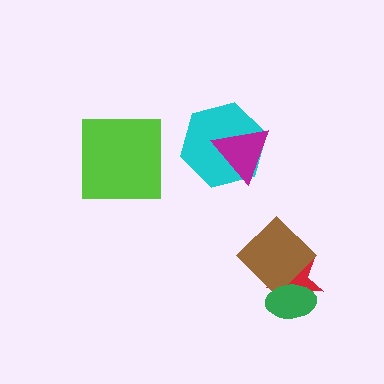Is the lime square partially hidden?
No, no other shape covers it.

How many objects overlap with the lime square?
0 objects overlap with the lime square.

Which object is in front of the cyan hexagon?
The magenta triangle is in front of the cyan hexagon.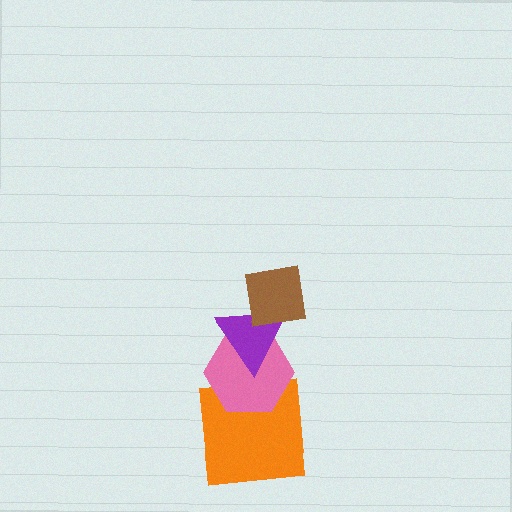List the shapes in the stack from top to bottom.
From top to bottom: the brown square, the purple triangle, the pink hexagon, the orange square.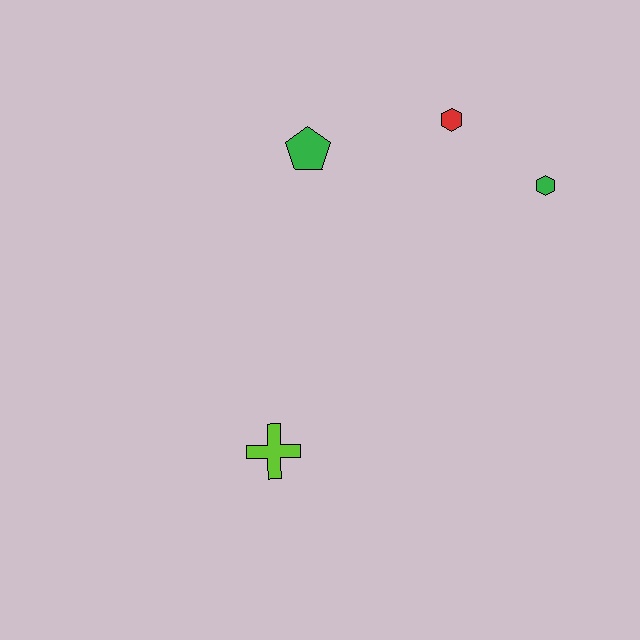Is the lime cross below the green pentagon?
Yes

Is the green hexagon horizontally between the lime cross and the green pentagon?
No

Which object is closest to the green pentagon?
The red hexagon is closest to the green pentagon.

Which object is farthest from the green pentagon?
The lime cross is farthest from the green pentagon.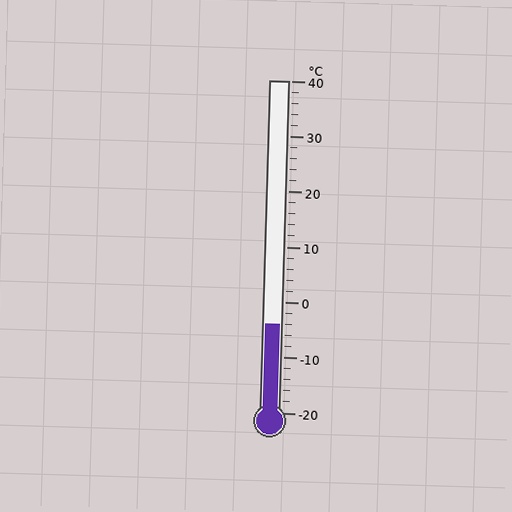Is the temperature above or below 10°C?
The temperature is below 10°C.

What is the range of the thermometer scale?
The thermometer scale ranges from -20°C to 40°C.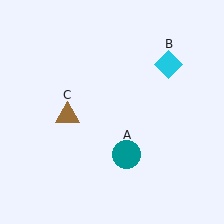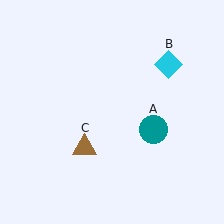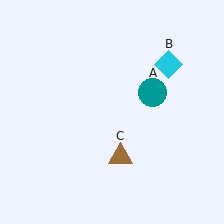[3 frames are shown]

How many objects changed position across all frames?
2 objects changed position: teal circle (object A), brown triangle (object C).